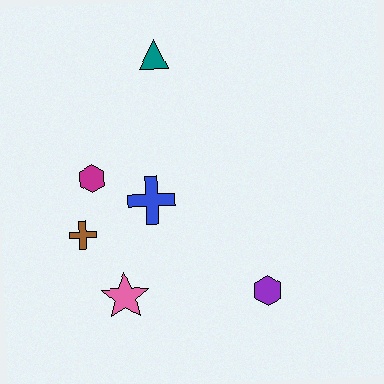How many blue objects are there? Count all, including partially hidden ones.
There is 1 blue object.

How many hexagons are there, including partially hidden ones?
There are 2 hexagons.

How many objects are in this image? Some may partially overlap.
There are 6 objects.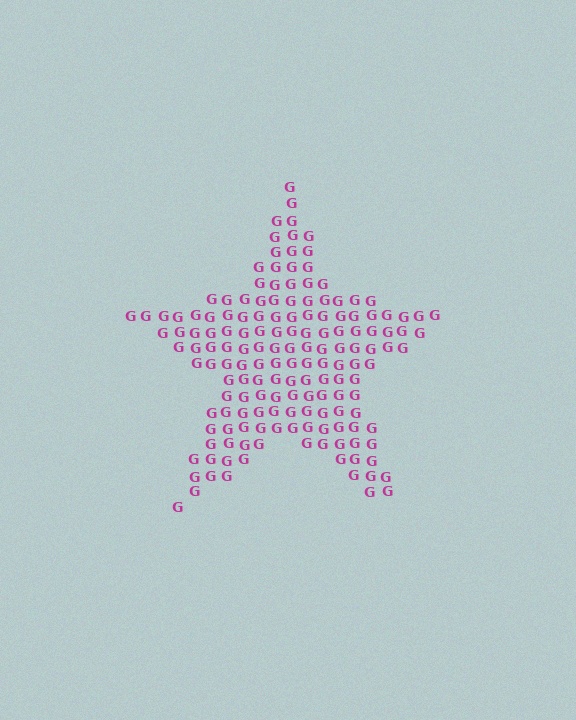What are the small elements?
The small elements are letter G's.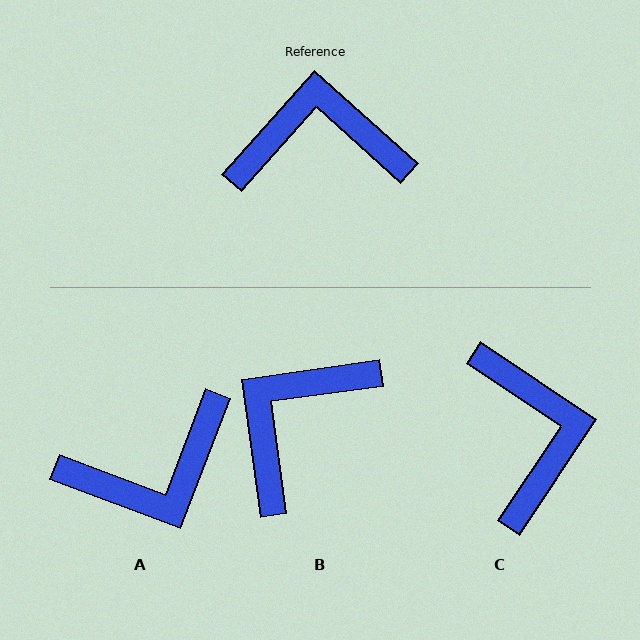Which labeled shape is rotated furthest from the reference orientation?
A, about 159 degrees away.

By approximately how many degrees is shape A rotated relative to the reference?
Approximately 159 degrees clockwise.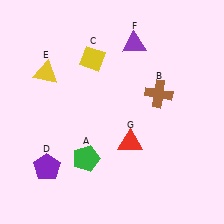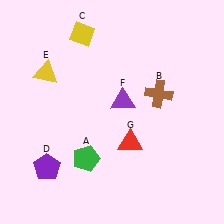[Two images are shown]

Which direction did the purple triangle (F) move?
The purple triangle (F) moved down.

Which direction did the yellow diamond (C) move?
The yellow diamond (C) moved up.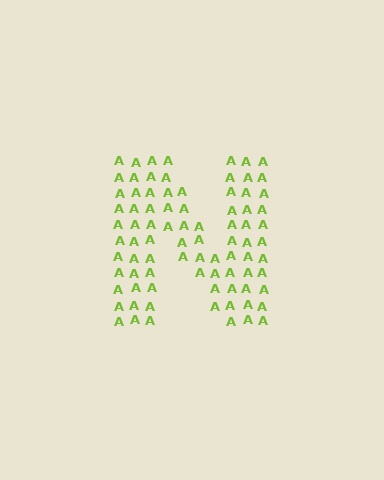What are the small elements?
The small elements are letter A's.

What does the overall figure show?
The overall figure shows the letter N.